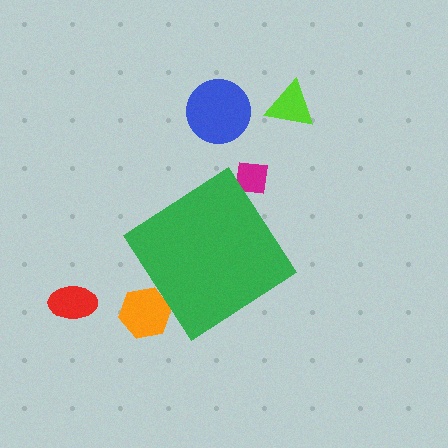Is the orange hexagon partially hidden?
Yes, the orange hexagon is partially hidden behind the green diamond.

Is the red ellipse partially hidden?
No, the red ellipse is fully visible.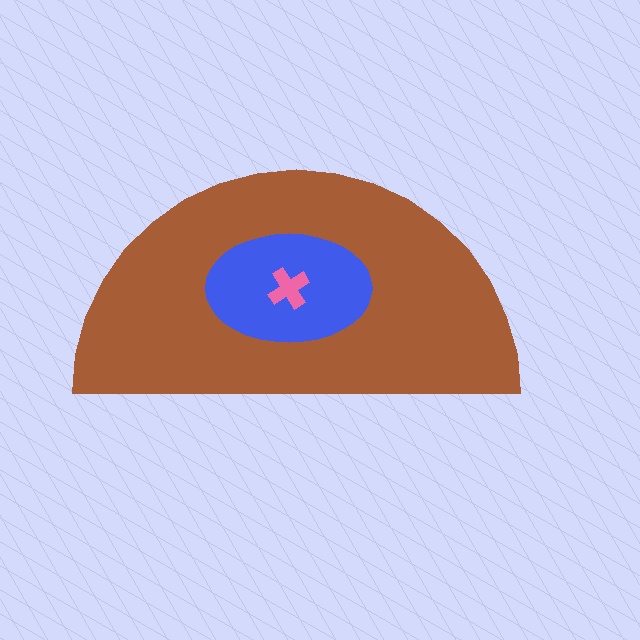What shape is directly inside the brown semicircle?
The blue ellipse.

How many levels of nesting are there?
3.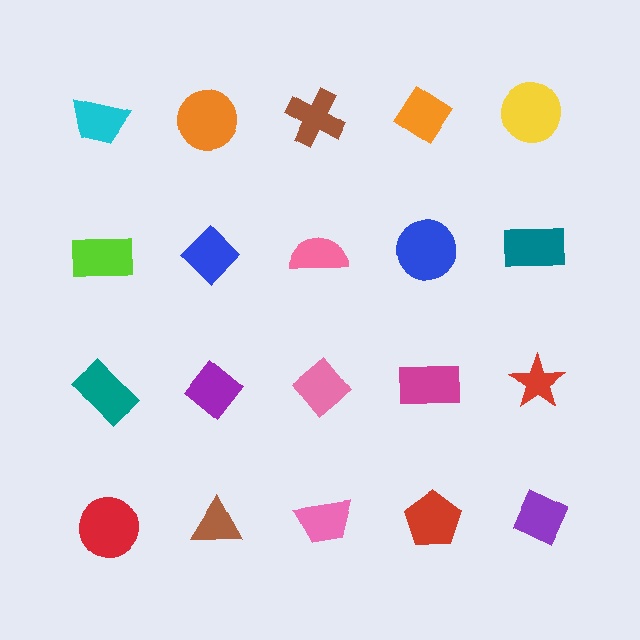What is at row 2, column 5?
A teal rectangle.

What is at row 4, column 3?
A pink trapezoid.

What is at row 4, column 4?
A red pentagon.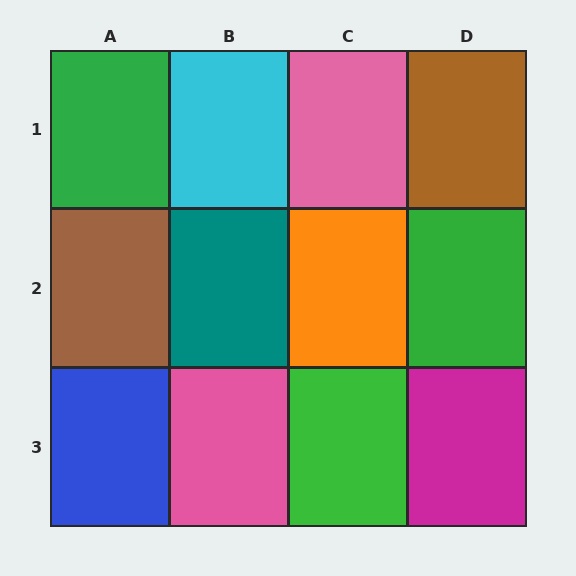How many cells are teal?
1 cell is teal.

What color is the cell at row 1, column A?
Green.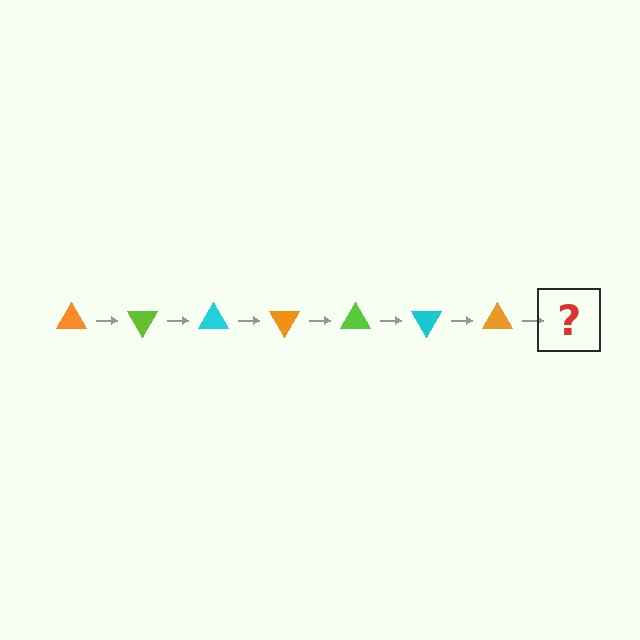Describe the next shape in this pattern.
It should be a lime triangle, rotated 420 degrees from the start.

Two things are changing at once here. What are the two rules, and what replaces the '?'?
The two rules are that it rotates 60 degrees each step and the color cycles through orange, lime, and cyan. The '?' should be a lime triangle, rotated 420 degrees from the start.